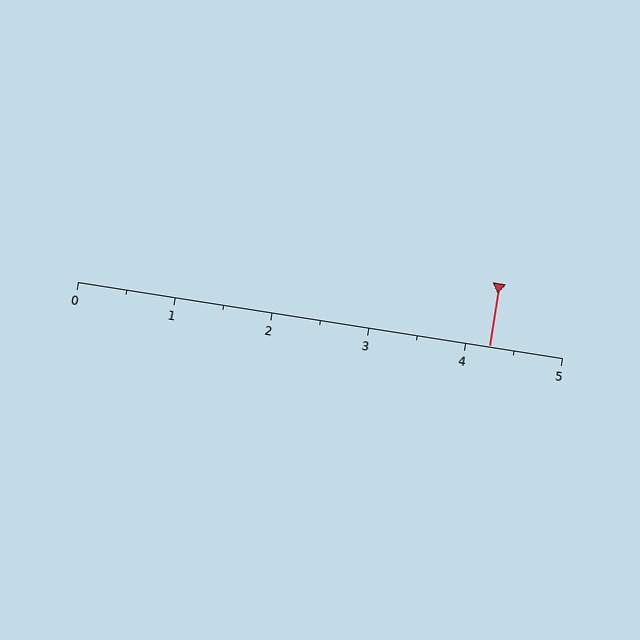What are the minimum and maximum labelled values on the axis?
The axis runs from 0 to 5.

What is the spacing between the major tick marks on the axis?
The major ticks are spaced 1 apart.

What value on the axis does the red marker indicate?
The marker indicates approximately 4.2.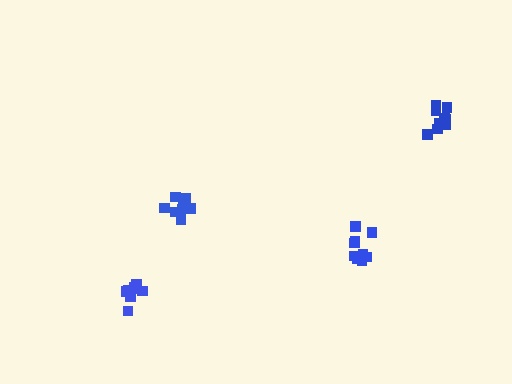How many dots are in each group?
Group 1: 9 dots, Group 2: 10 dots, Group 3: 8 dots, Group 4: 10 dots (37 total).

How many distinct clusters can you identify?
There are 4 distinct clusters.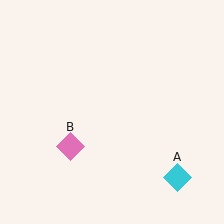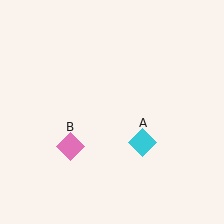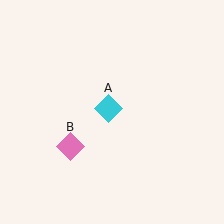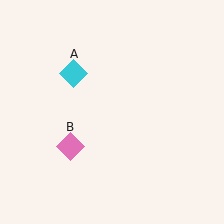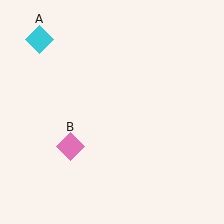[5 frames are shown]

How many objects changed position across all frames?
1 object changed position: cyan diamond (object A).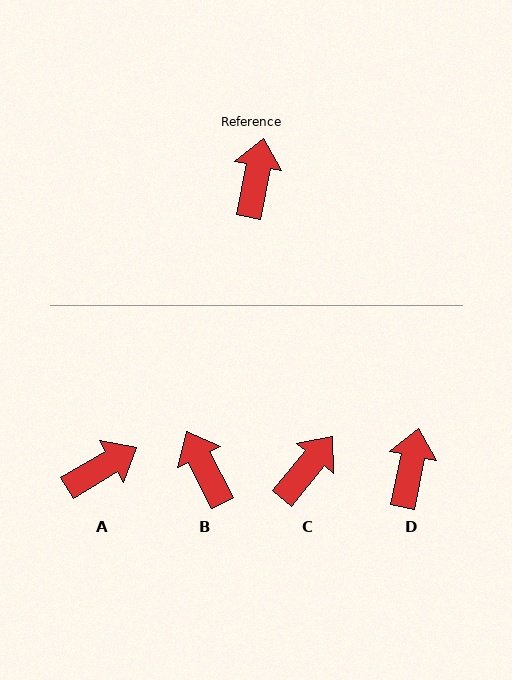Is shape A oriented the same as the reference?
No, it is off by about 49 degrees.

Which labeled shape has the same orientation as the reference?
D.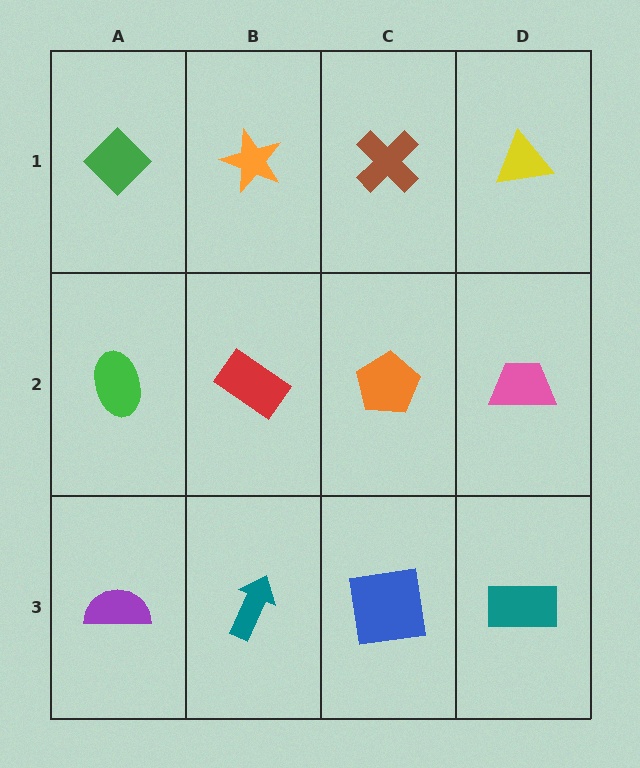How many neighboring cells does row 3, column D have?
2.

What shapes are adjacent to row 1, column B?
A red rectangle (row 2, column B), a green diamond (row 1, column A), a brown cross (row 1, column C).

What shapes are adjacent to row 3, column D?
A pink trapezoid (row 2, column D), a blue square (row 3, column C).